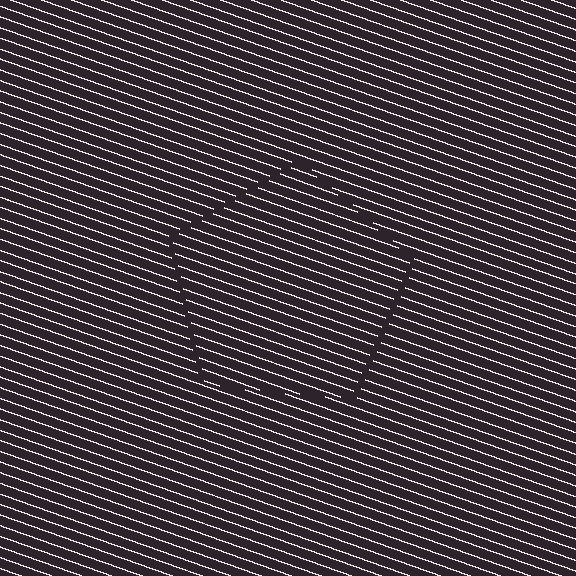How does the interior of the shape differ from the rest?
The interior of the shape contains the same grating, shifted by half a period — the contour is defined by the phase discontinuity where line-ends from the inner and outer gratings abut.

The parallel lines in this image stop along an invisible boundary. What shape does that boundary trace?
An illusory pentagon. The interior of the shape contains the same grating, shifted by half a period — the contour is defined by the phase discontinuity where line-ends from the inner and outer gratings abut.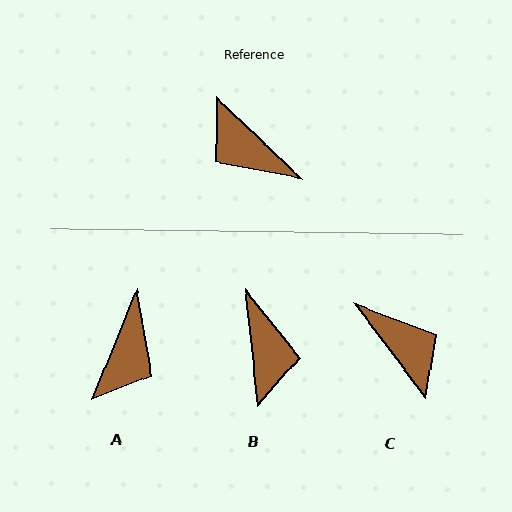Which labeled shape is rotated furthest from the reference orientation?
C, about 170 degrees away.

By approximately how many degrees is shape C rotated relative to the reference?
Approximately 170 degrees counter-clockwise.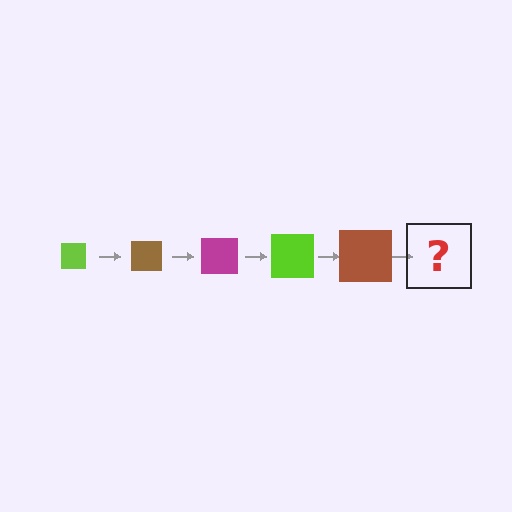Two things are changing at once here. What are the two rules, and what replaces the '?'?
The two rules are that the square grows larger each step and the color cycles through lime, brown, and magenta. The '?' should be a magenta square, larger than the previous one.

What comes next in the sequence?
The next element should be a magenta square, larger than the previous one.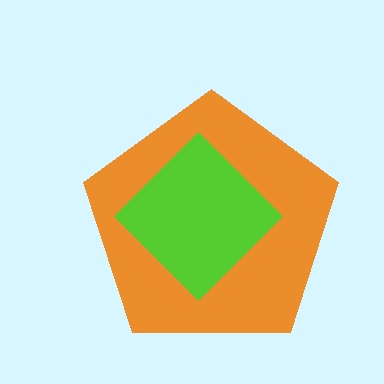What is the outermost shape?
The orange pentagon.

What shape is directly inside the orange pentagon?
The lime diamond.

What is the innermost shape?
The lime diamond.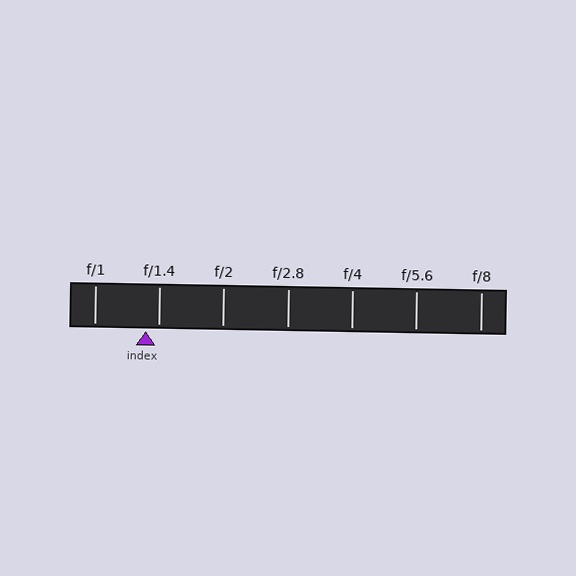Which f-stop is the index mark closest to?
The index mark is closest to f/1.4.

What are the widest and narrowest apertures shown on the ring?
The widest aperture shown is f/1 and the narrowest is f/8.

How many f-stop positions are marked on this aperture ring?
There are 7 f-stop positions marked.